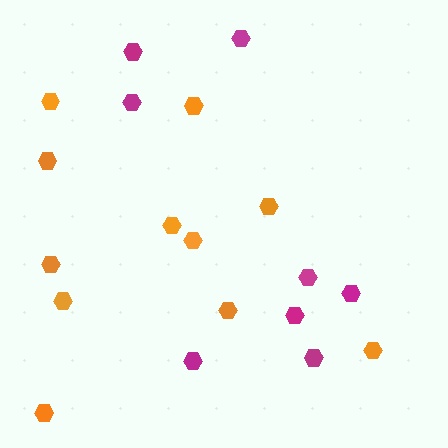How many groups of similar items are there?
There are 2 groups: one group of magenta hexagons (8) and one group of orange hexagons (11).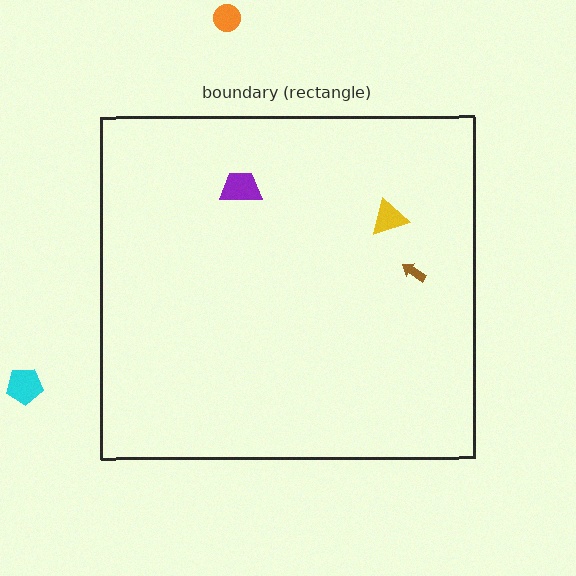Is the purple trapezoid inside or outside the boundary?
Inside.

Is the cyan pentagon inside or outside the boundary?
Outside.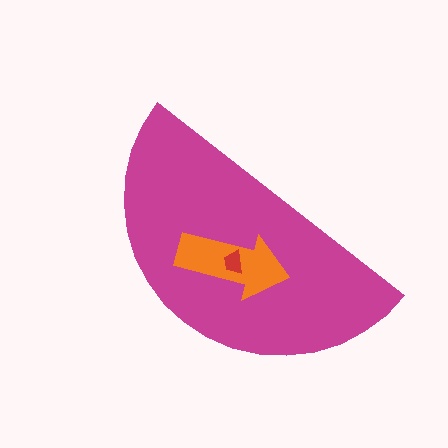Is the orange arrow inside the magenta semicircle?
Yes.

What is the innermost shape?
The red trapezoid.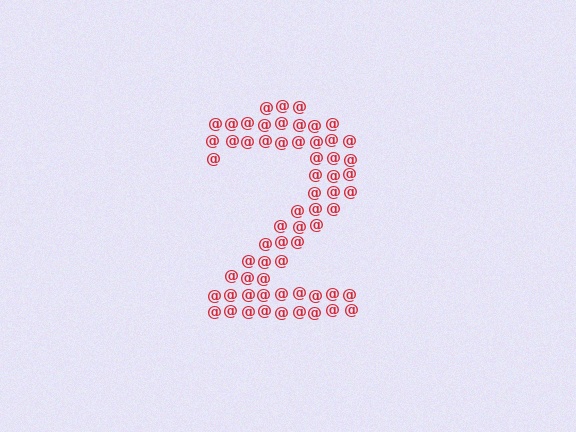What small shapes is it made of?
It is made of small at signs.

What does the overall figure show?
The overall figure shows the digit 2.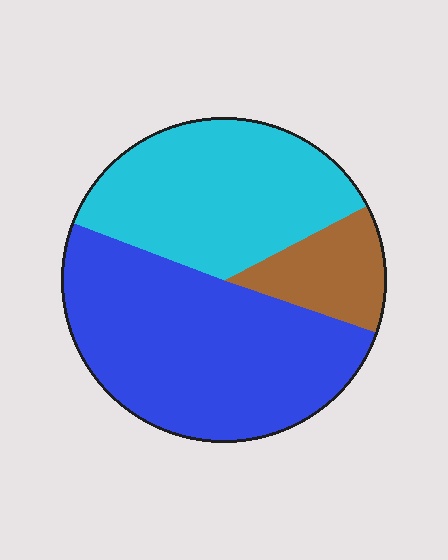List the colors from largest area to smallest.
From largest to smallest: blue, cyan, brown.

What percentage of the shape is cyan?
Cyan takes up about three eighths (3/8) of the shape.